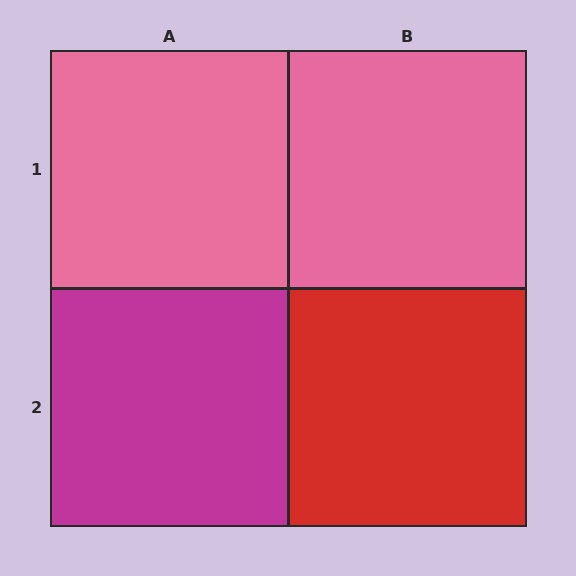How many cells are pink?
2 cells are pink.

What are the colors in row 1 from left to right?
Pink, pink.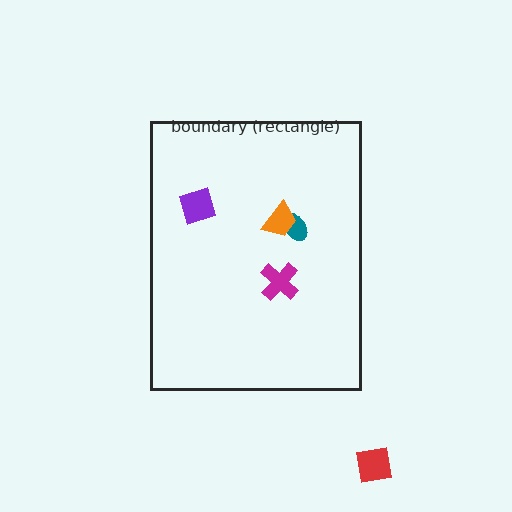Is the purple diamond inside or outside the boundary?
Inside.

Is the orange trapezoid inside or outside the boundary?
Inside.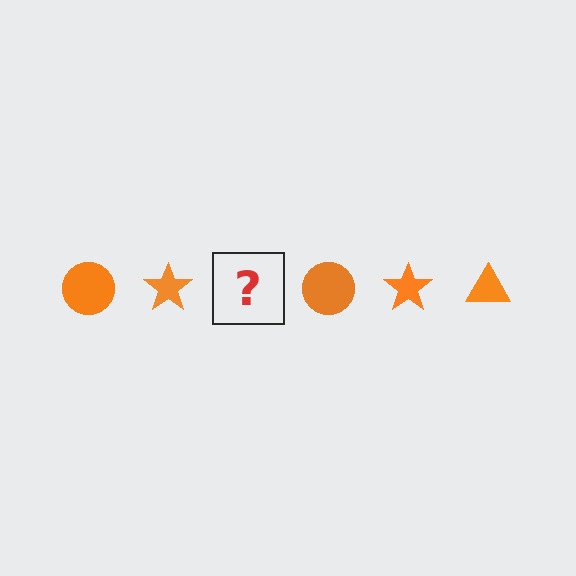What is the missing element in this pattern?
The missing element is an orange triangle.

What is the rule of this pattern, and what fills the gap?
The rule is that the pattern cycles through circle, star, triangle shapes in orange. The gap should be filled with an orange triangle.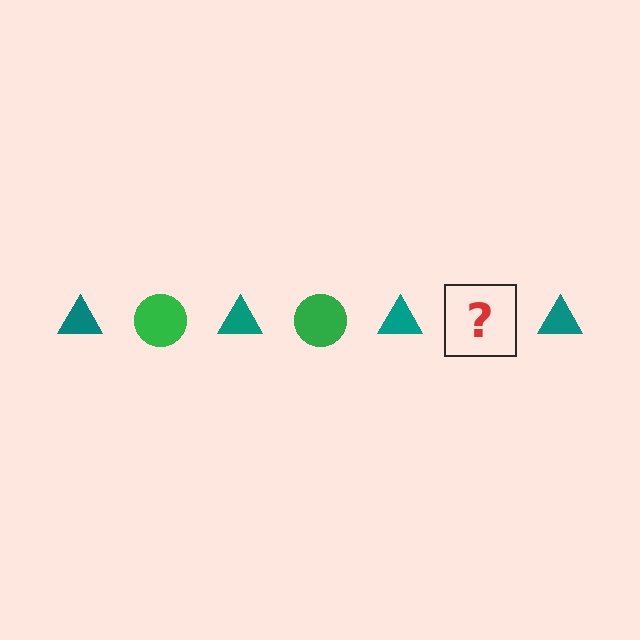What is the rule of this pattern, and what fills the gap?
The rule is that the pattern alternates between teal triangle and green circle. The gap should be filled with a green circle.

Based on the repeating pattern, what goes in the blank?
The blank should be a green circle.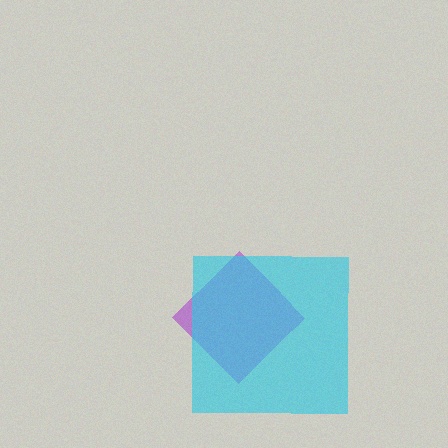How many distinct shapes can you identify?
There are 2 distinct shapes: a purple diamond, a cyan square.